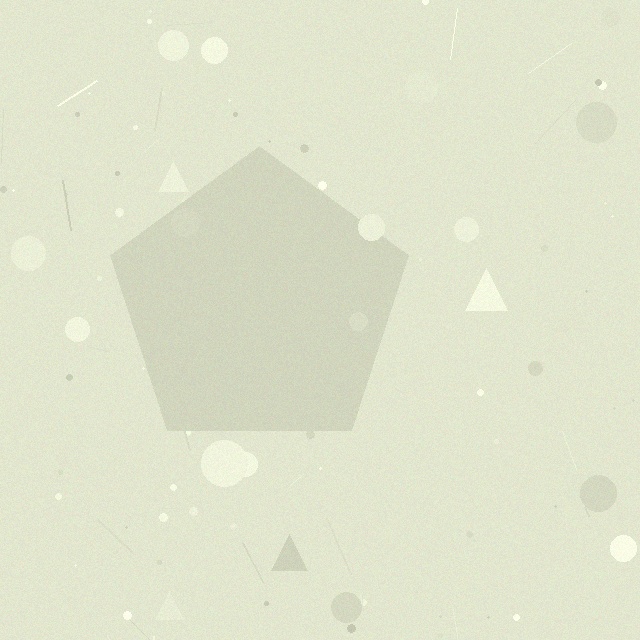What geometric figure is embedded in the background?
A pentagon is embedded in the background.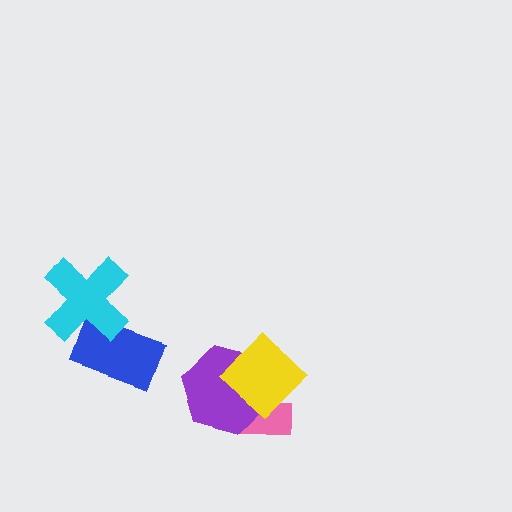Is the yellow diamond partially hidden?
No, no other shape covers it.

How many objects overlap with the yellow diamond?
2 objects overlap with the yellow diamond.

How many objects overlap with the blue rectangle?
1 object overlaps with the blue rectangle.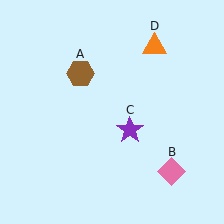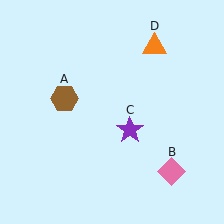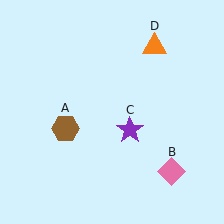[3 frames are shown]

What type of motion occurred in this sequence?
The brown hexagon (object A) rotated counterclockwise around the center of the scene.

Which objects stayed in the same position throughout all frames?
Pink diamond (object B) and purple star (object C) and orange triangle (object D) remained stationary.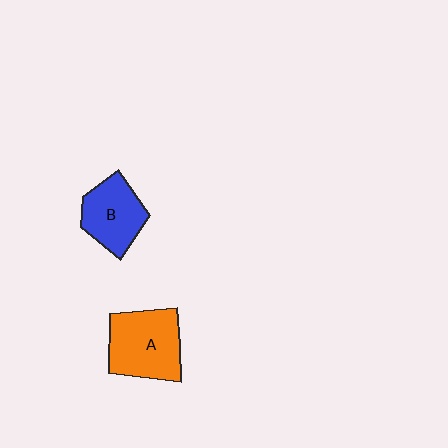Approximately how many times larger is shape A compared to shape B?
Approximately 1.3 times.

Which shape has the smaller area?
Shape B (blue).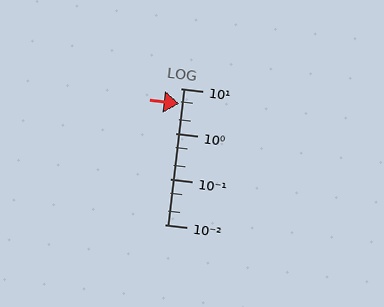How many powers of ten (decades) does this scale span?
The scale spans 3 decades, from 0.01 to 10.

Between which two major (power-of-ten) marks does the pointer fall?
The pointer is between 1 and 10.